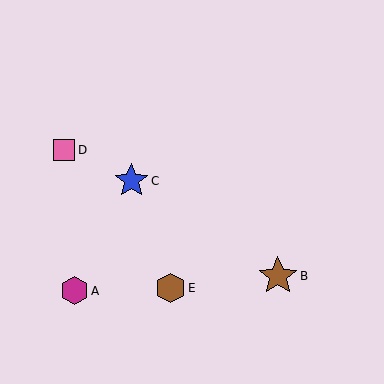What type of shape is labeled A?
Shape A is a magenta hexagon.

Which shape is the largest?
The brown star (labeled B) is the largest.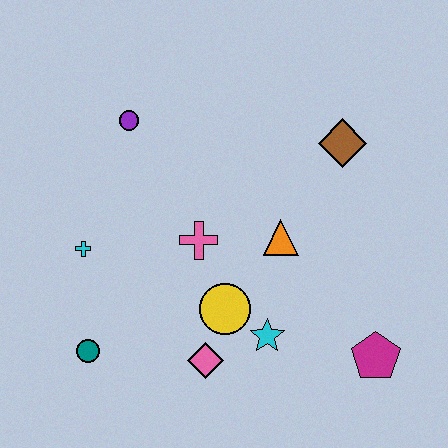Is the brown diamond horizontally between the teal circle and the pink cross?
No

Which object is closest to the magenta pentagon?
The cyan star is closest to the magenta pentagon.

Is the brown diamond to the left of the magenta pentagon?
Yes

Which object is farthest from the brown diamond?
The teal circle is farthest from the brown diamond.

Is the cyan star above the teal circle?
Yes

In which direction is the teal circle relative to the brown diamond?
The teal circle is to the left of the brown diamond.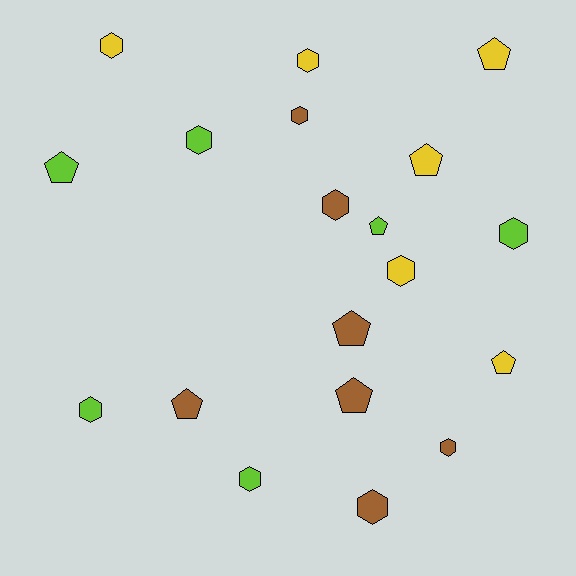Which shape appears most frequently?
Hexagon, with 11 objects.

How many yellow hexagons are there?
There are 3 yellow hexagons.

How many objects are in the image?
There are 19 objects.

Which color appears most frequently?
Brown, with 7 objects.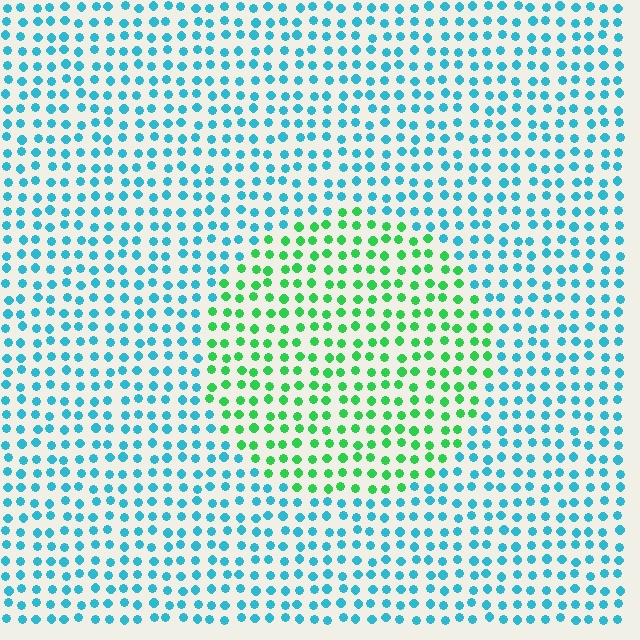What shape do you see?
I see a circle.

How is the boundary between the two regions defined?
The boundary is defined purely by a slight shift in hue (about 57 degrees). Spacing, size, and orientation are identical on both sides.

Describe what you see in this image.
The image is filled with small cyan elements in a uniform arrangement. A circle-shaped region is visible where the elements are tinted to a slightly different hue, forming a subtle color boundary.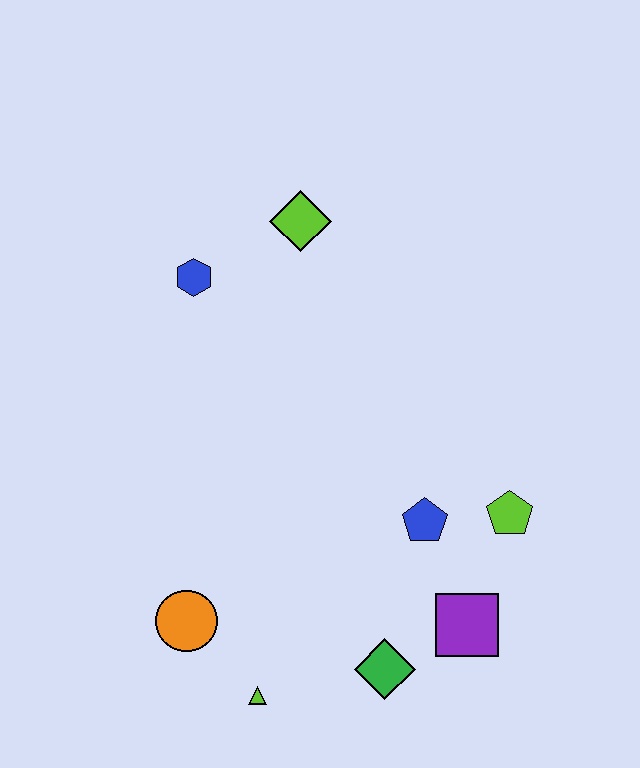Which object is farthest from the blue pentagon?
The blue hexagon is farthest from the blue pentagon.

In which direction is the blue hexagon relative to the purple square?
The blue hexagon is above the purple square.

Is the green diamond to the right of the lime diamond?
Yes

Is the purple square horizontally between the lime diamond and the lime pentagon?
Yes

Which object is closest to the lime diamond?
The blue hexagon is closest to the lime diamond.